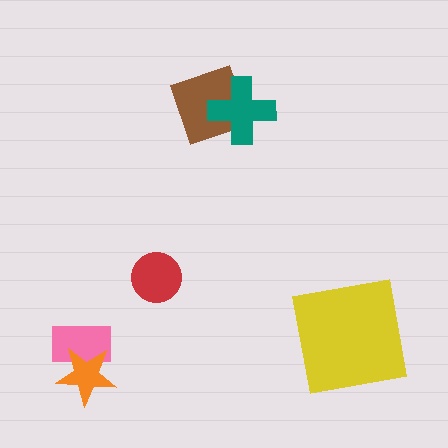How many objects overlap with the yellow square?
0 objects overlap with the yellow square.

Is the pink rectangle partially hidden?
Yes, it is partially covered by another shape.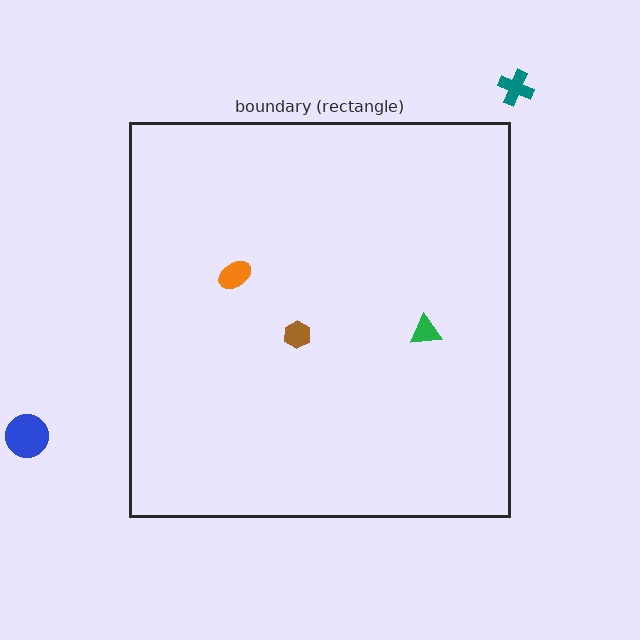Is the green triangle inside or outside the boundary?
Inside.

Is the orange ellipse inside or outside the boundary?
Inside.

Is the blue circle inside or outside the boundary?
Outside.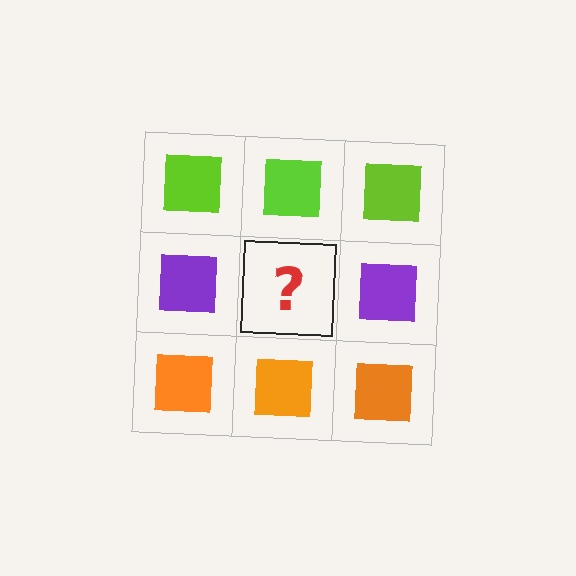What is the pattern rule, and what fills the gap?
The rule is that each row has a consistent color. The gap should be filled with a purple square.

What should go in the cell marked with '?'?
The missing cell should contain a purple square.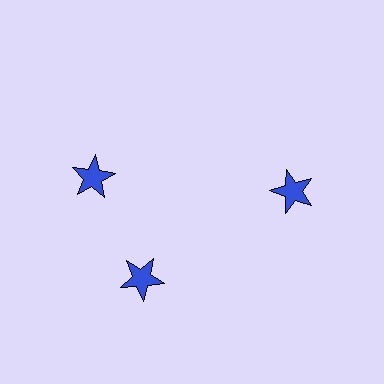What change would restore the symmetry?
The symmetry would be restored by rotating it back into even spacing with its neighbors so that all 3 stars sit at equal angles and equal distance from the center.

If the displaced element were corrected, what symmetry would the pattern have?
It would have 3-fold rotational symmetry — the pattern would map onto itself every 120 degrees.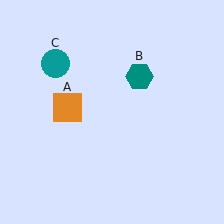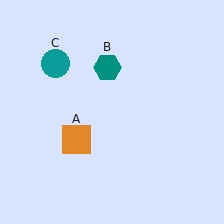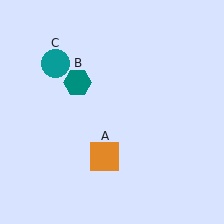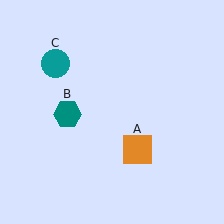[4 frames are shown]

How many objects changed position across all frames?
2 objects changed position: orange square (object A), teal hexagon (object B).